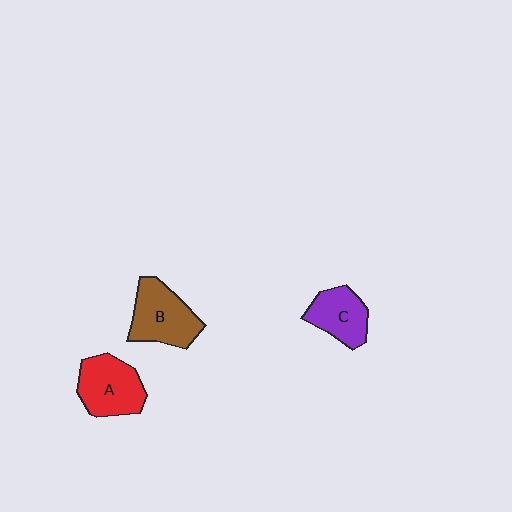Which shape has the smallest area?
Shape C (purple).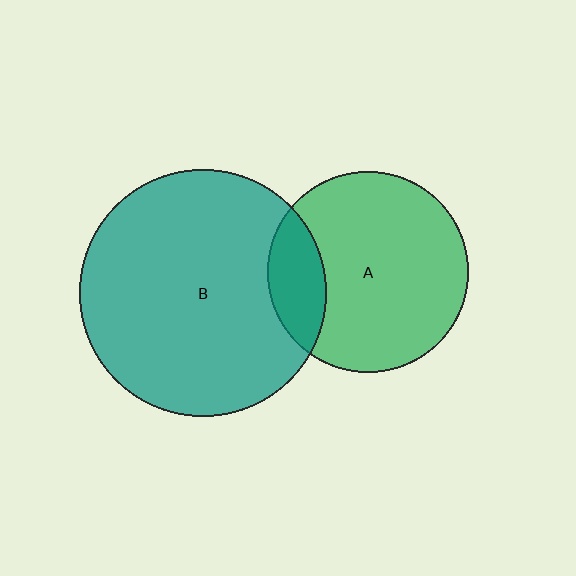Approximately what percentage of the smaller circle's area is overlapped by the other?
Approximately 20%.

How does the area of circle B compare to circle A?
Approximately 1.5 times.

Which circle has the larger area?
Circle B (teal).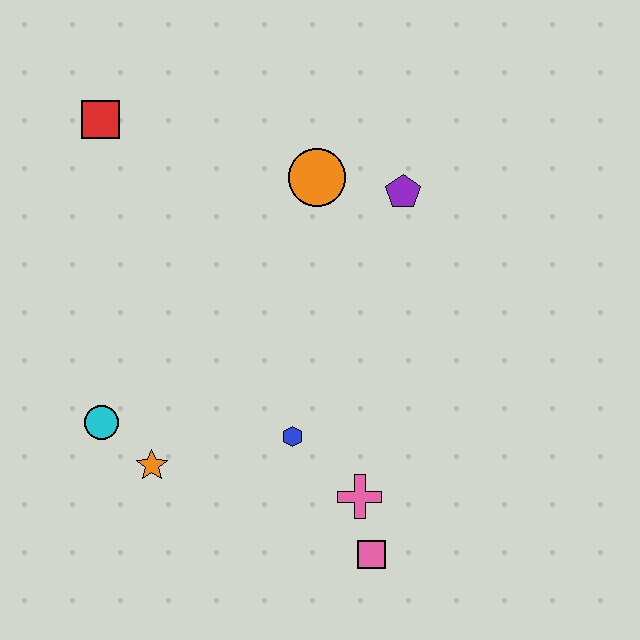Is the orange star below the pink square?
No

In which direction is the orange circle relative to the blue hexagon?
The orange circle is above the blue hexagon.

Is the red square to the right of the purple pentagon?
No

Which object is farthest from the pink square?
The red square is farthest from the pink square.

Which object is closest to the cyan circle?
The orange star is closest to the cyan circle.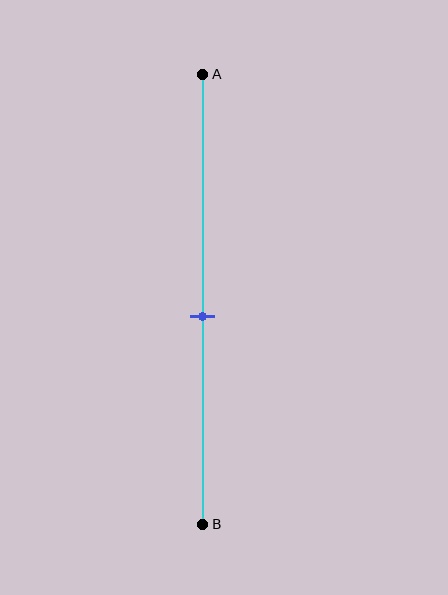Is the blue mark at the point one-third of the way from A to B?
No, the mark is at about 55% from A, not at the 33% one-third point.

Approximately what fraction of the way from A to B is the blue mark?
The blue mark is approximately 55% of the way from A to B.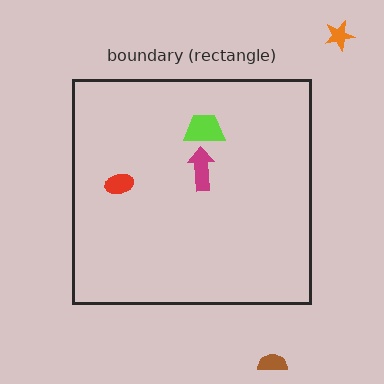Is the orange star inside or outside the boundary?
Outside.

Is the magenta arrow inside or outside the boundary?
Inside.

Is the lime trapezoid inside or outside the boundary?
Inside.